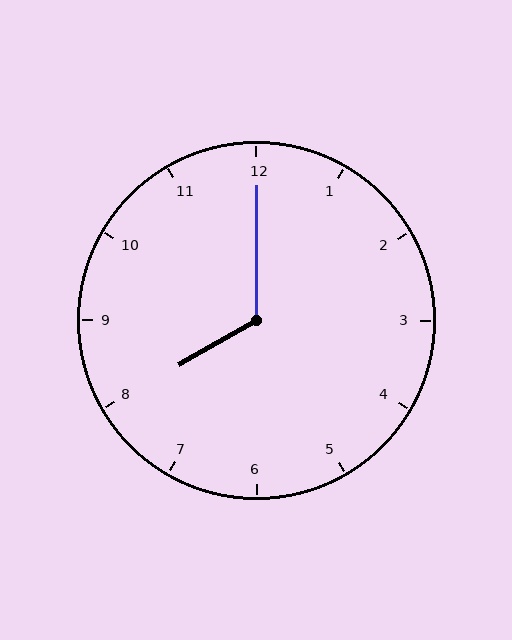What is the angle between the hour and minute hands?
Approximately 120 degrees.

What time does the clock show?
8:00.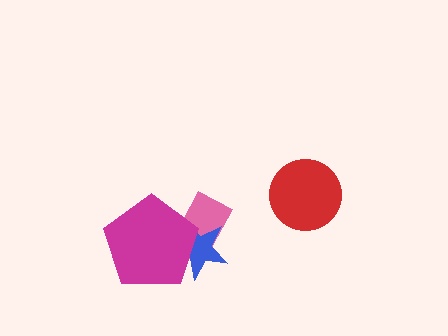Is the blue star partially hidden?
Yes, it is partially covered by another shape.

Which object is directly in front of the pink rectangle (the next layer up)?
The blue star is directly in front of the pink rectangle.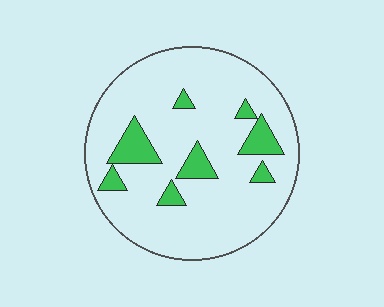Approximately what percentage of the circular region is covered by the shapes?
Approximately 15%.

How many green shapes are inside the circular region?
8.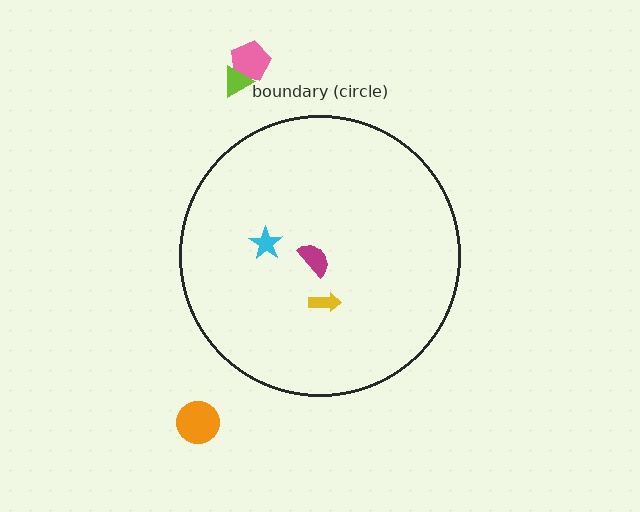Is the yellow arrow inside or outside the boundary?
Inside.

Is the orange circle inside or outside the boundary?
Outside.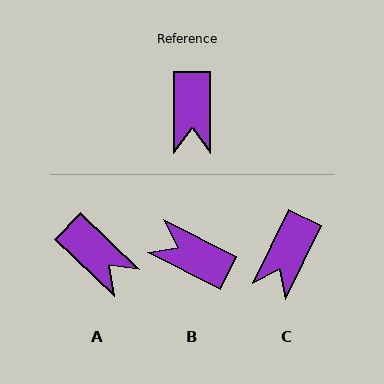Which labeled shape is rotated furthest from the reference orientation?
B, about 117 degrees away.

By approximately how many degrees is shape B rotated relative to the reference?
Approximately 117 degrees clockwise.